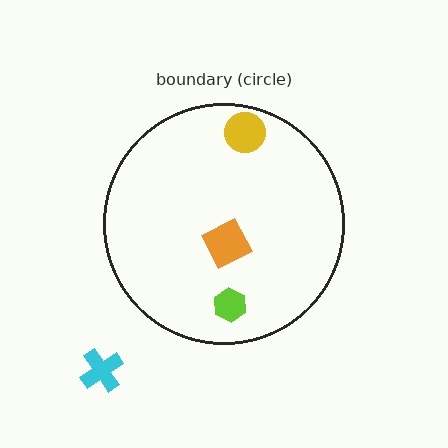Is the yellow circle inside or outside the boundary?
Inside.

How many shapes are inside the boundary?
3 inside, 1 outside.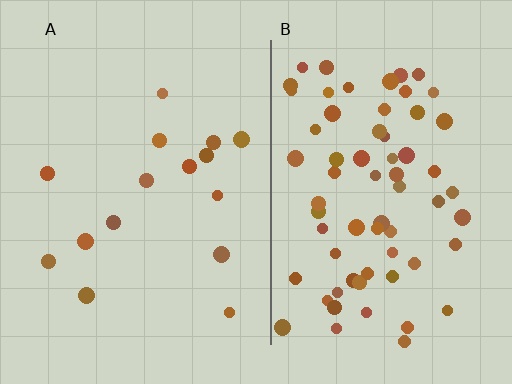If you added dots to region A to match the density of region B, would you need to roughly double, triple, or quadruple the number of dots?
Approximately quadruple.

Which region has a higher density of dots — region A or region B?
B (the right).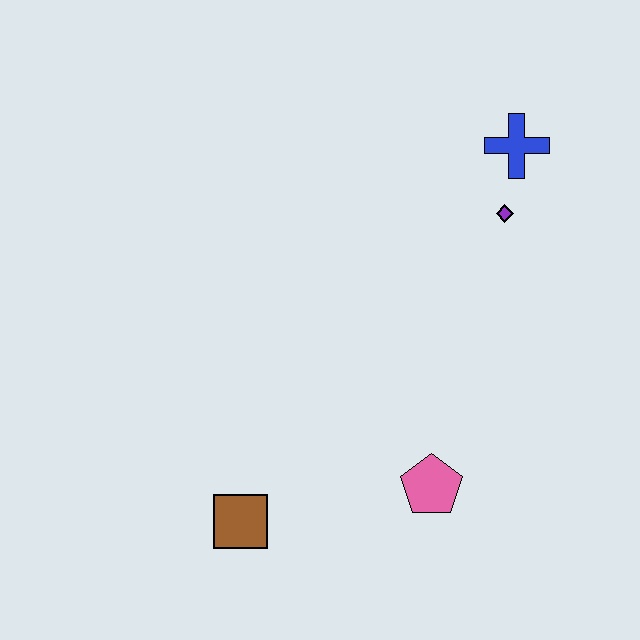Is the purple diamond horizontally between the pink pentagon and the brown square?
No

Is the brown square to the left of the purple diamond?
Yes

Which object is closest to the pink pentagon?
The brown square is closest to the pink pentagon.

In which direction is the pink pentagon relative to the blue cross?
The pink pentagon is below the blue cross.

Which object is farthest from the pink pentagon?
The blue cross is farthest from the pink pentagon.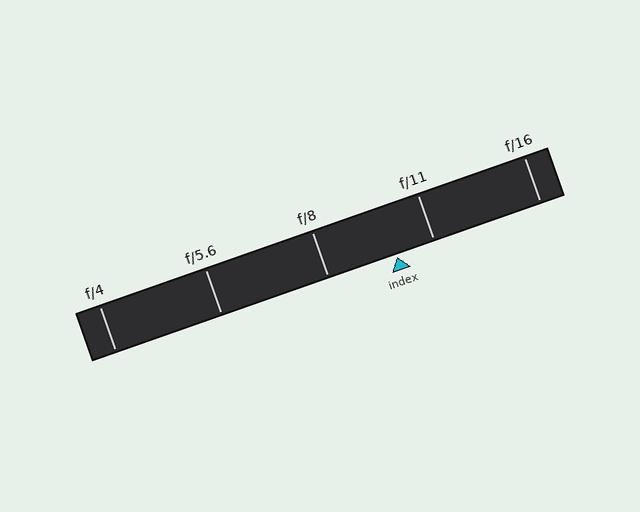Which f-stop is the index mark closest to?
The index mark is closest to f/11.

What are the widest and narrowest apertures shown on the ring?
The widest aperture shown is f/4 and the narrowest is f/16.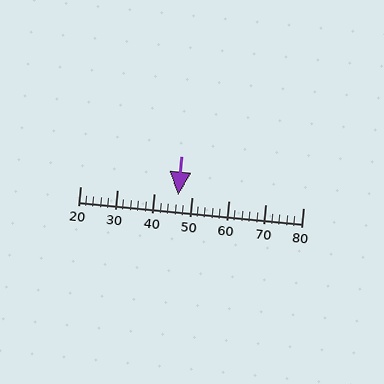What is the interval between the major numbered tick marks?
The major tick marks are spaced 10 units apart.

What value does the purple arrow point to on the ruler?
The purple arrow points to approximately 46.